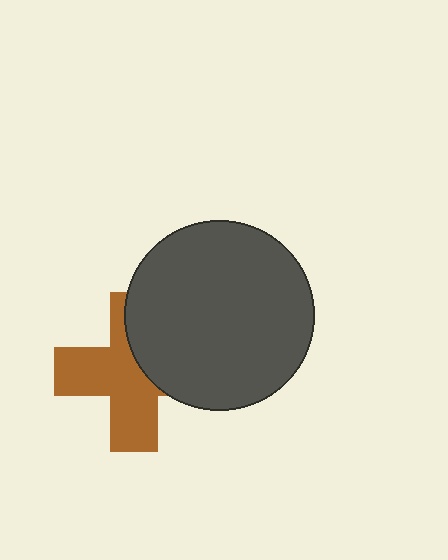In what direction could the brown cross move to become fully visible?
The brown cross could move left. That would shift it out from behind the dark gray circle entirely.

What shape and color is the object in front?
The object in front is a dark gray circle.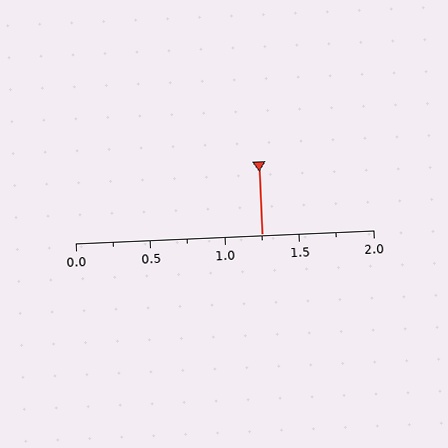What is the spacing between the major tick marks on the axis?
The major ticks are spaced 0.5 apart.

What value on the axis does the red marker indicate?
The marker indicates approximately 1.25.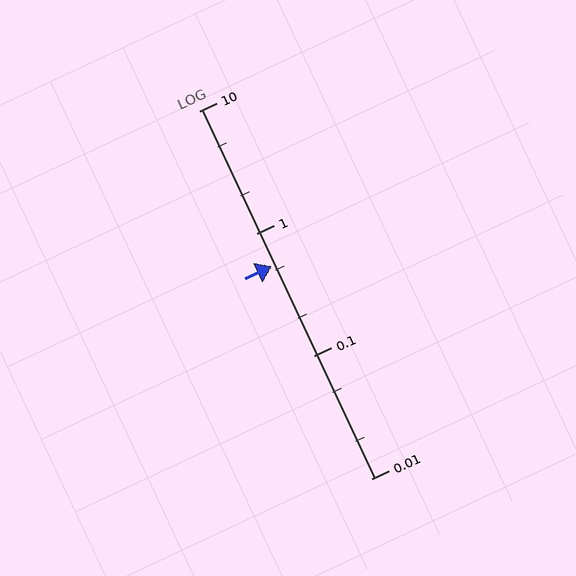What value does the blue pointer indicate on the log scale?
The pointer indicates approximately 0.54.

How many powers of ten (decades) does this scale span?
The scale spans 3 decades, from 0.01 to 10.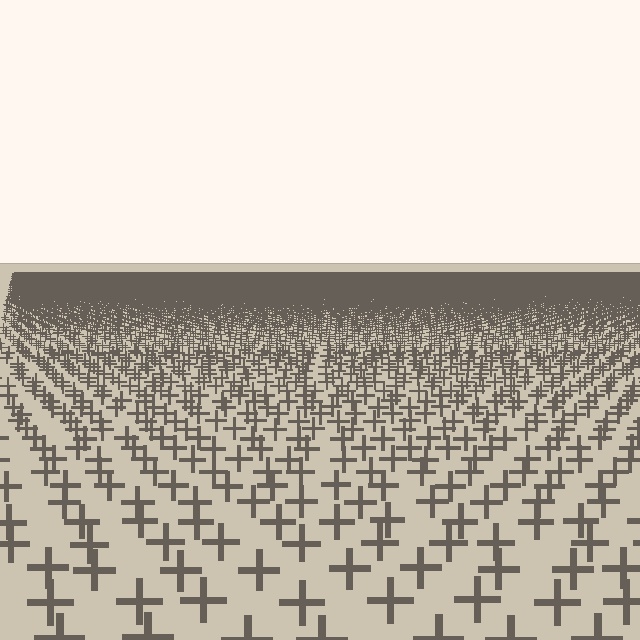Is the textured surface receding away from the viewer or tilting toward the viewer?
The surface is receding away from the viewer. Texture elements get smaller and denser toward the top.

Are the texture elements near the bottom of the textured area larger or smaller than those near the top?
Larger. Near the bottom, elements are closer to the viewer and appear at a bigger on-screen size.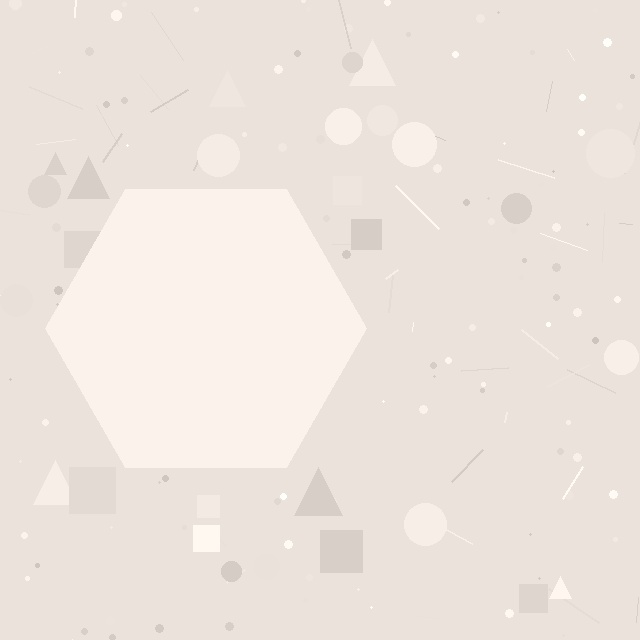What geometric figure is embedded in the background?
A hexagon is embedded in the background.